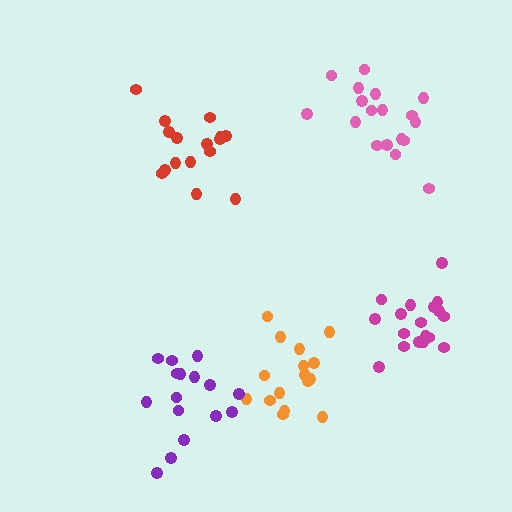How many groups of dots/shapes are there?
There are 5 groups.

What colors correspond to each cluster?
The clusters are colored: orange, pink, magenta, red, purple.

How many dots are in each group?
Group 1: 16 dots, Group 2: 18 dots, Group 3: 18 dots, Group 4: 16 dots, Group 5: 16 dots (84 total).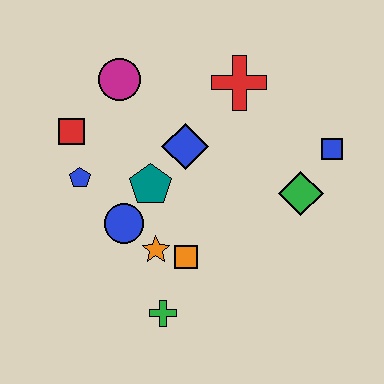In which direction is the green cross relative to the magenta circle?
The green cross is below the magenta circle.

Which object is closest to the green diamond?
The blue square is closest to the green diamond.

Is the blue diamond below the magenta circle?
Yes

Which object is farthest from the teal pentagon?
The blue square is farthest from the teal pentagon.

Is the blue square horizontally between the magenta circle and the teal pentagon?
No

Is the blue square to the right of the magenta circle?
Yes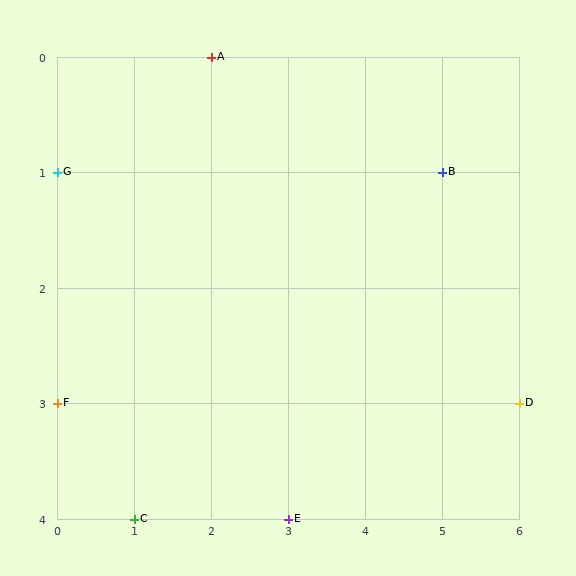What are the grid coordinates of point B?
Point B is at grid coordinates (5, 1).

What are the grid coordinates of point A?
Point A is at grid coordinates (2, 0).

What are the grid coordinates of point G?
Point G is at grid coordinates (0, 1).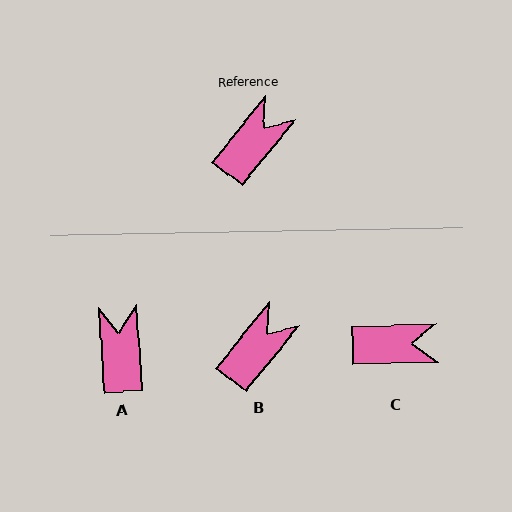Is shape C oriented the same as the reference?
No, it is off by about 49 degrees.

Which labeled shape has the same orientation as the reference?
B.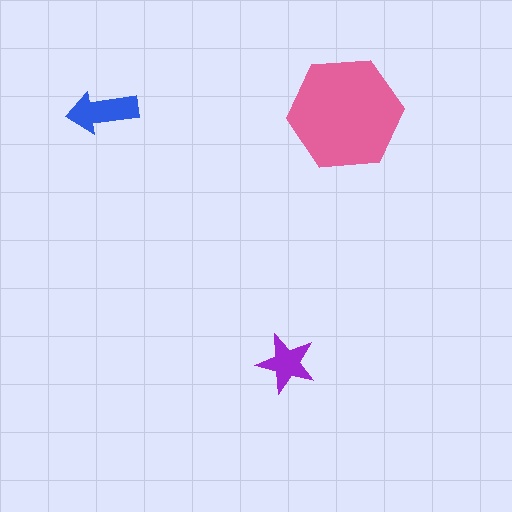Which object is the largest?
The pink hexagon.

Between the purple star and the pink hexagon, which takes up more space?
The pink hexagon.